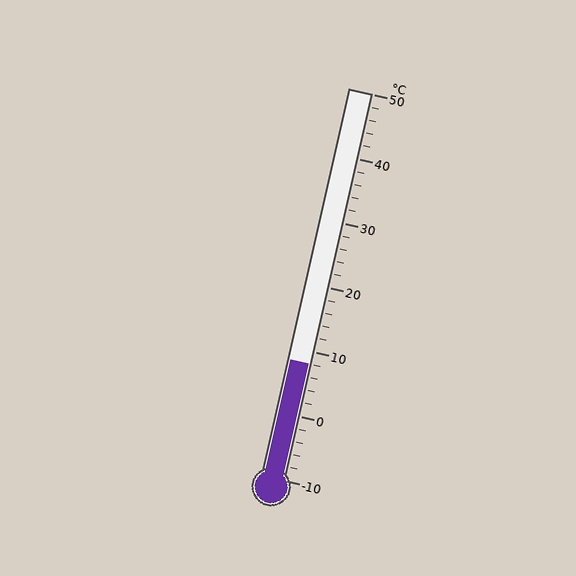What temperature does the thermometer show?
The thermometer shows approximately 8°C.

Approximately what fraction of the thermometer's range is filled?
The thermometer is filled to approximately 30% of its range.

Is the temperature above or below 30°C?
The temperature is below 30°C.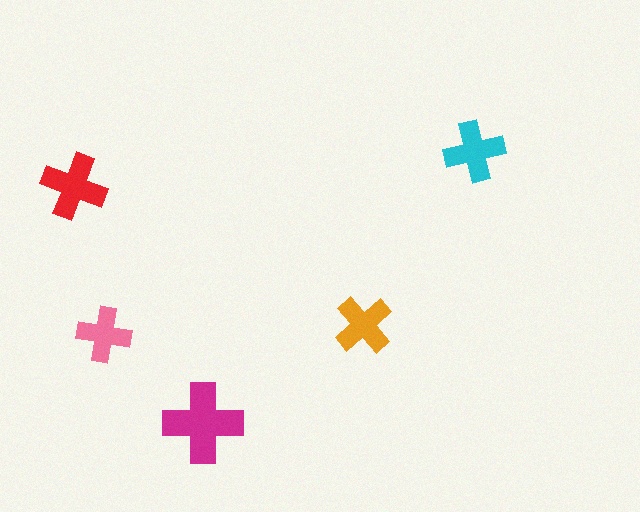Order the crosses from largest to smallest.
the magenta one, the red one, the cyan one, the orange one, the pink one.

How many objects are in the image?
There are 5 objects in the image.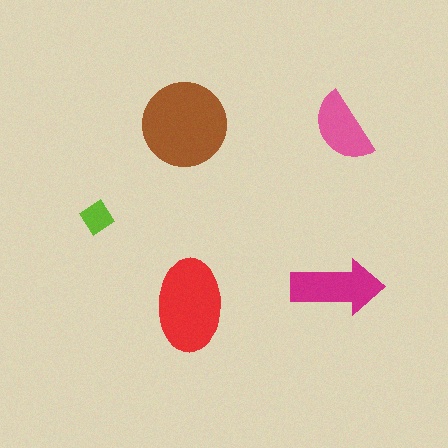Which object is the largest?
The brown circle.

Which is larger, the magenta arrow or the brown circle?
The brown circle.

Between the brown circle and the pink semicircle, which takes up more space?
The brown circle.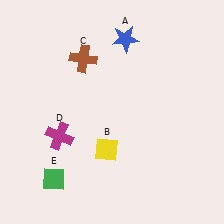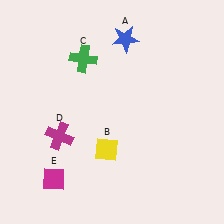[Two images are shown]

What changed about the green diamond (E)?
In Image 1, E is green. In Image 2, it changed to magenta.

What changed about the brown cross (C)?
In Image 1, C is brown. In Image 2, it changed to green.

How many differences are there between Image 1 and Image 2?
There are 2 differences between the two images.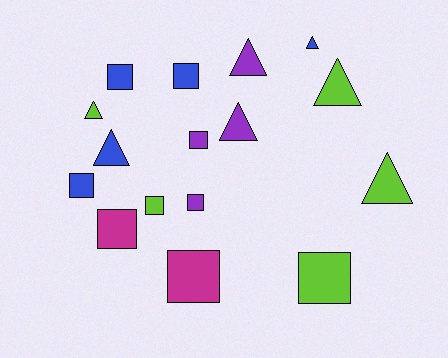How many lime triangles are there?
There are 3 lime triangles.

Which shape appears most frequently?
Square, with 9 objects.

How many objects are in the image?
There are 16 objects.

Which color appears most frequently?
Lime, with 5 objects.